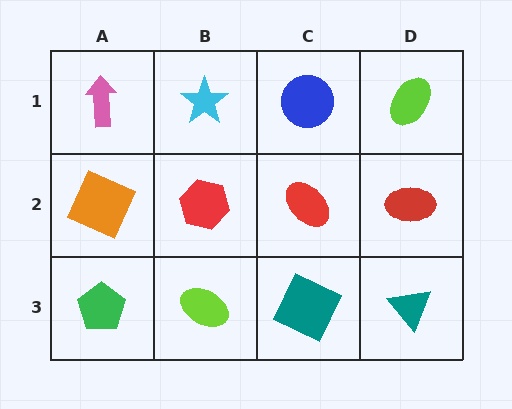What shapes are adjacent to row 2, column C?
A blue circle (row 1, column C), a teal square (row 3, column C), a red hexagon (row 2, column B), a red ellipse (row 2, column D).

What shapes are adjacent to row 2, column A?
A pink arrow (row 1, column A), a green pentagon (row 3, column A), a red hexagon (row 2, column B).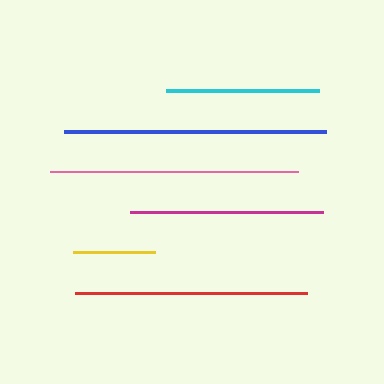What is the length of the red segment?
The red segment is approximately 232 pixels long.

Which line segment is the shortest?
The yellow line is the shortest at approximately 82 pixels.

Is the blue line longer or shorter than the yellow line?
The blue line is longer than the yellow line.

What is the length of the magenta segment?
The magenta segment is approximately 193 pixels long.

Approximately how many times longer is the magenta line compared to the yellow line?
The magenta line is approximately 2.4 times the length of the yellow line.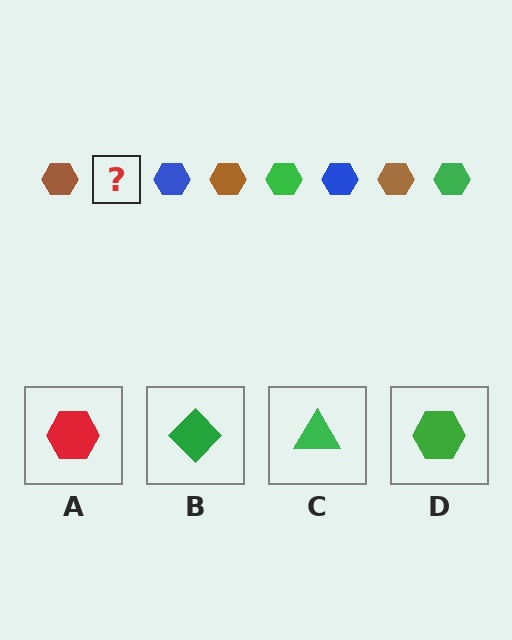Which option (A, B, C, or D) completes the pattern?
D.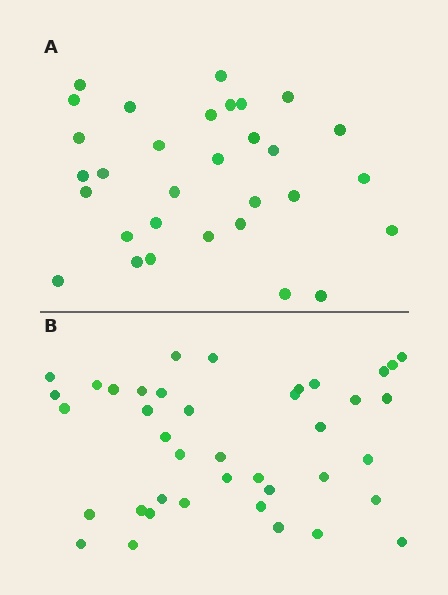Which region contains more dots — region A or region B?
Region B (the bottom region) has more dots.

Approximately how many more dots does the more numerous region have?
Region B has roughly 8 or so more dots than region A.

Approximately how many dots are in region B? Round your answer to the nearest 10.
About 40 dots.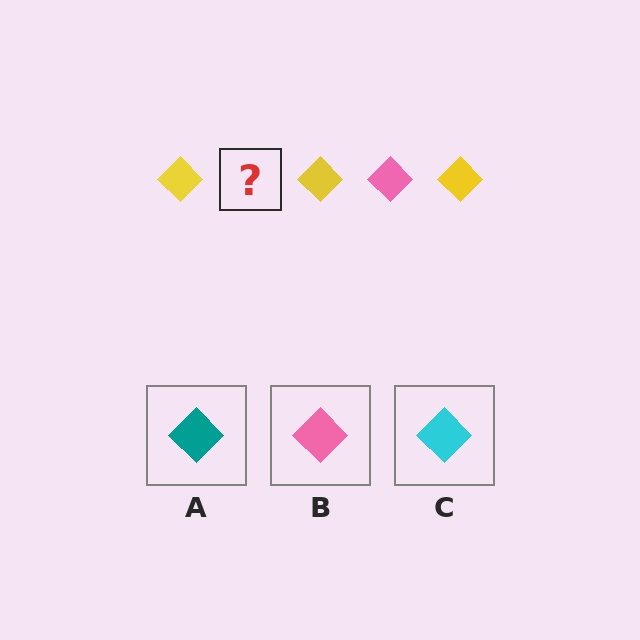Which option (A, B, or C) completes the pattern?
B.